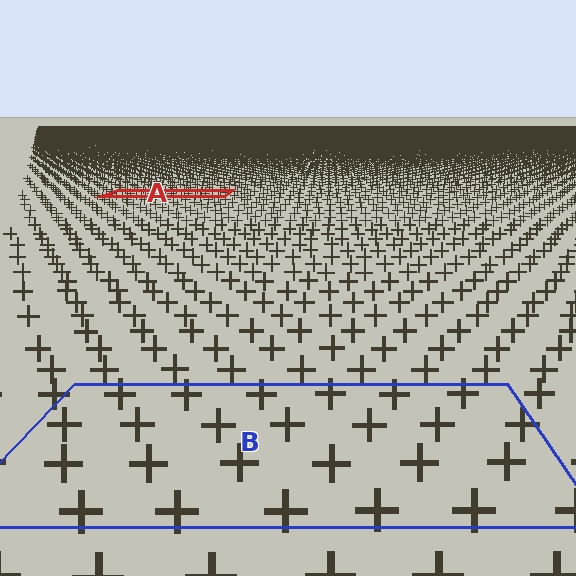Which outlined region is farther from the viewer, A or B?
Region A is farther from the viewer — the texture elements inside it appear smaller and more densely packed.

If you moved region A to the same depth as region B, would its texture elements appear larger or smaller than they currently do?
They would appear larger. At a closer depth, the same texture elements are projected at a bigger on-screen size.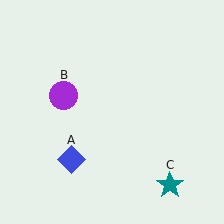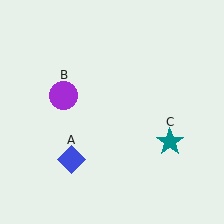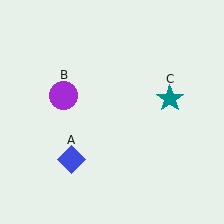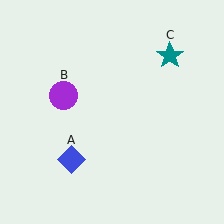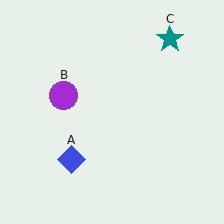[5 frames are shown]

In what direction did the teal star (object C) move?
The teal star (object C) moved up.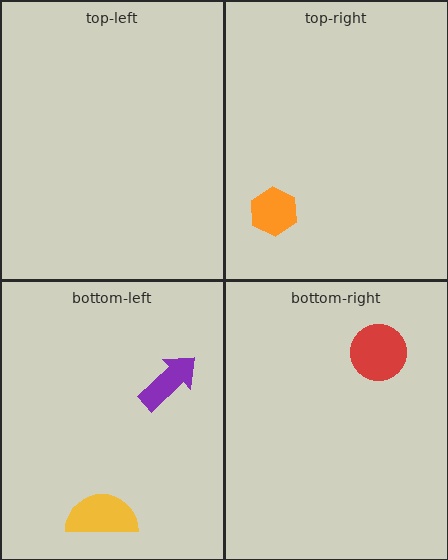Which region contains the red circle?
The bottom-right region.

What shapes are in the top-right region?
The orange hexagon.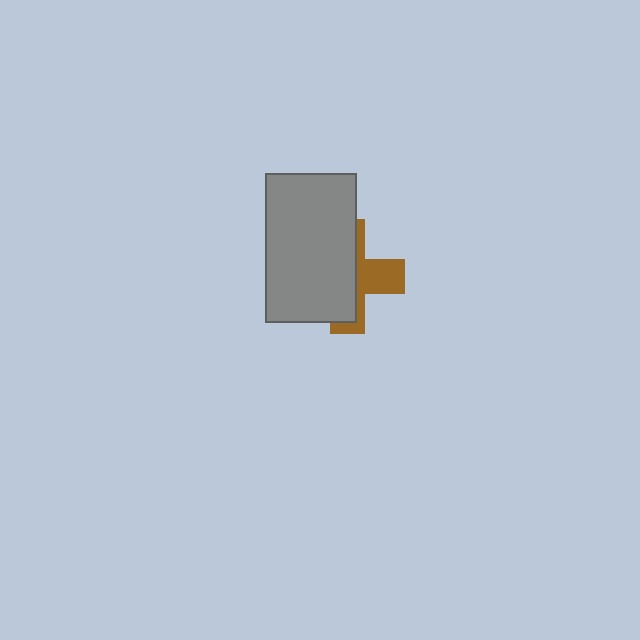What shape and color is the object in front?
The object in front is a gray rectangle.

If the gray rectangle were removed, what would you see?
You would see the complete brown cross.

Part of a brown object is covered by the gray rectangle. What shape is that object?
It is a cross.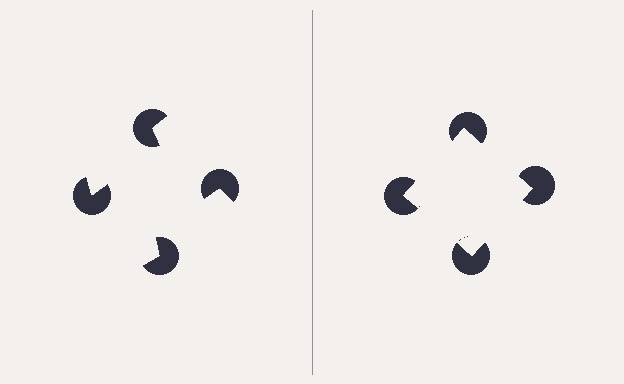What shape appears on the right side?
An illusory square.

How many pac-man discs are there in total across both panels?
8 — 4 on each side.